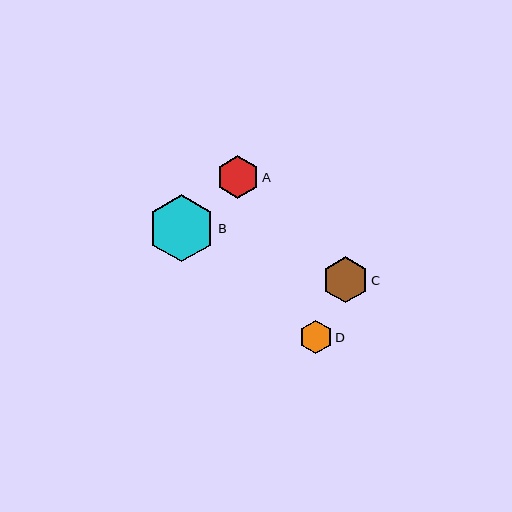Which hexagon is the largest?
Hexagon B is the largest with a size of approximately 67 pixels.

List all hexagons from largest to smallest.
From largest to smallest: B, C, A, D.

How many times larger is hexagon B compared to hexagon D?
Hexagon B is approximately 2.0 times the size of hexagon D.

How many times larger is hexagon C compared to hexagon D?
Hexagon C is approximately 1.4 times the size of hexagon D.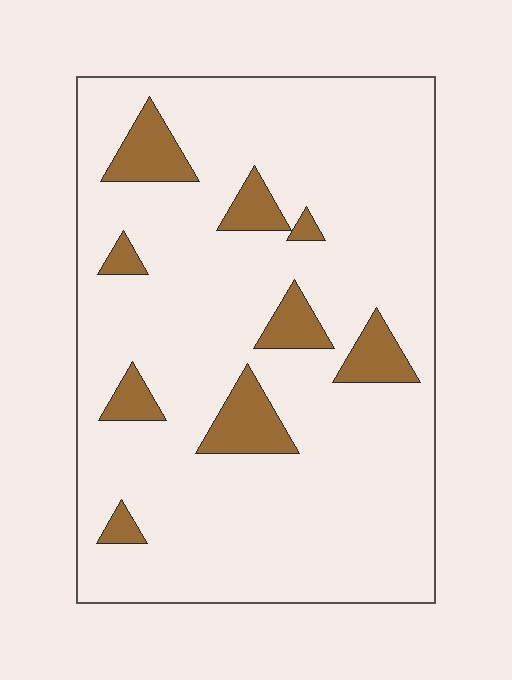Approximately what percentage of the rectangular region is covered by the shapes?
Approximately 10%.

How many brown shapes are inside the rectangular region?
9.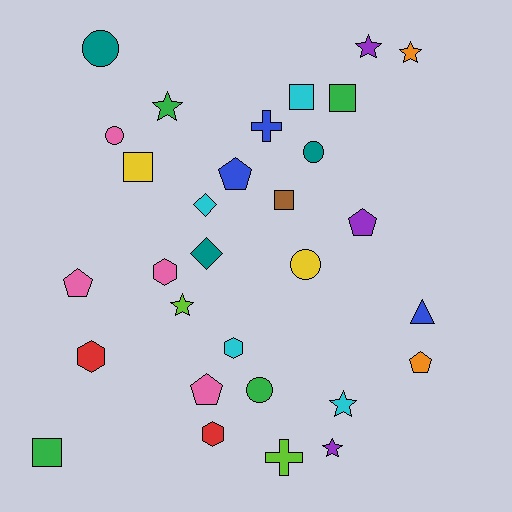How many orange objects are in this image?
There are 2 orange objects.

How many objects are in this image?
There are 30 objects.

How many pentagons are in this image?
There are 5 pentagons.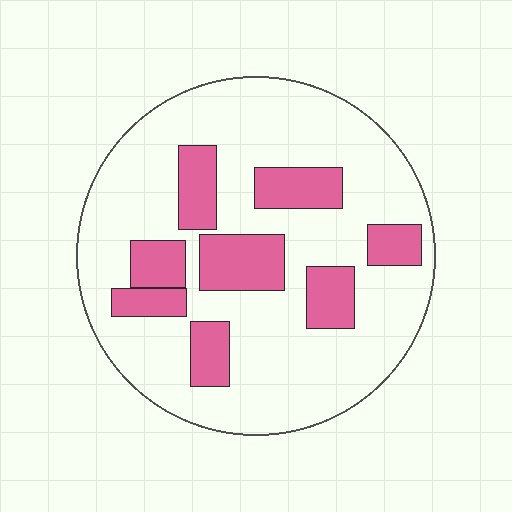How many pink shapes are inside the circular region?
8.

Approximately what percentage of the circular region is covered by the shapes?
Approximately 25%.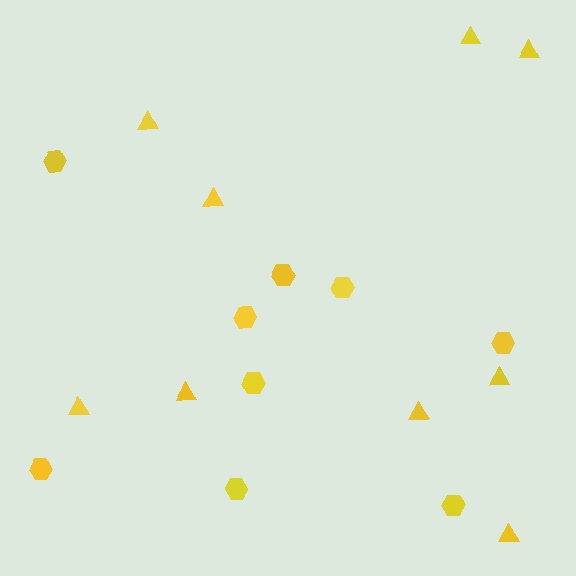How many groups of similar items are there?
There are 2 groups: one group of triangles (9) and one group of hexagons (9).